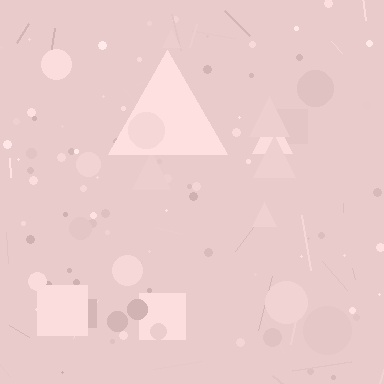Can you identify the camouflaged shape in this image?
The camouflaged shape is a triangle.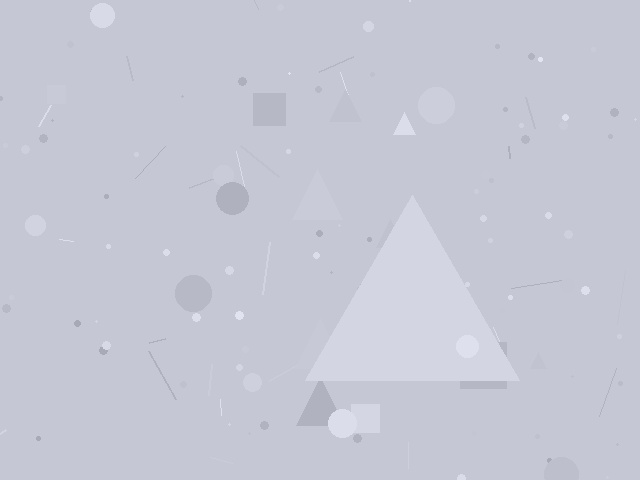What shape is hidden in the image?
A triangle is hidden in the image.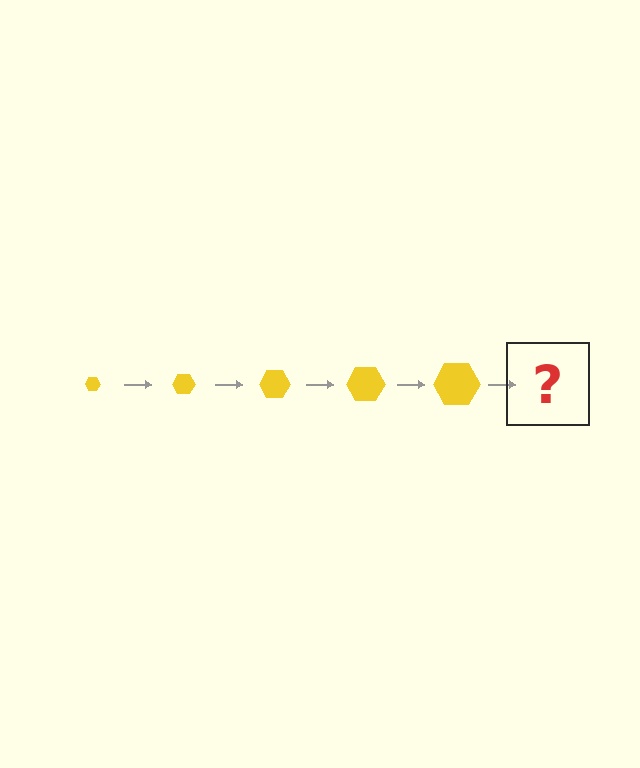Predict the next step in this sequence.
The next step is a yellow hexagon, larger than the previous one.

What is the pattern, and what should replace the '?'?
The pattern is that the hexagon gets progressively larger each step. The '?' should be a yellow hexagon, larger than the previous one.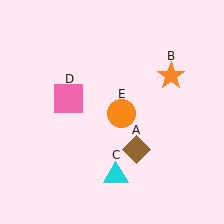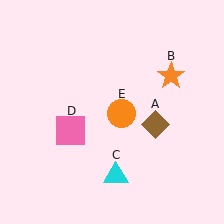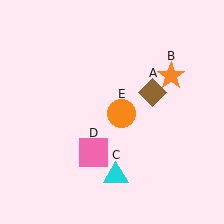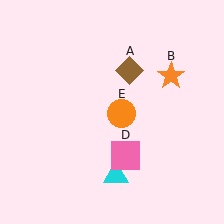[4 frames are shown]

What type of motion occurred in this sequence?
The brown diamond (object A), pink square (object D) rotated counterclockwise around the center of the scene.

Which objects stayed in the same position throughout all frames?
Orange star (object B) and cyan triangle (object C) and orange circle (object E) remained stationary.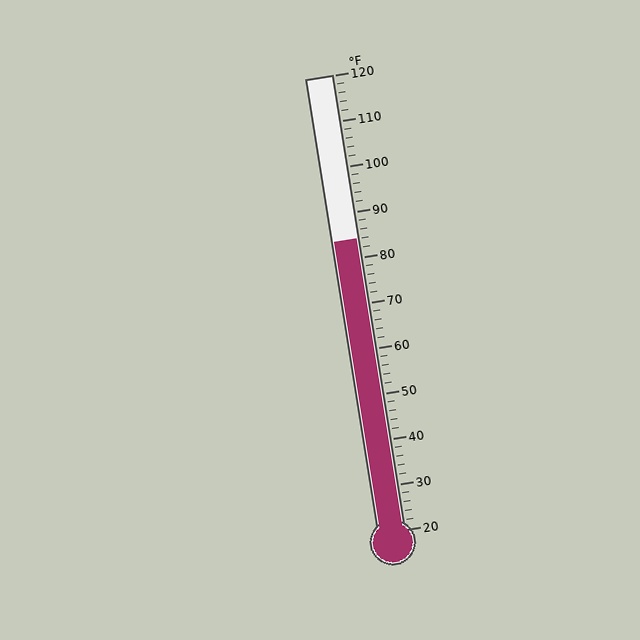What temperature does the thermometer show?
The thermometer shows approximately 84°F.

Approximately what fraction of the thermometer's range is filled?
The thermometer is filled to approximately 65% of its range.